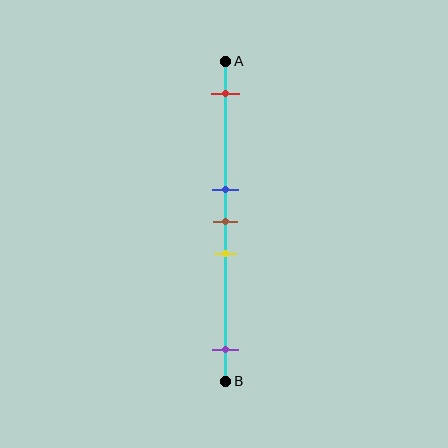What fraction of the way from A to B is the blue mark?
The blue mark is approximately 40% (0.4) of the way from A to B.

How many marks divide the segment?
There are 5 marks dividing the segment.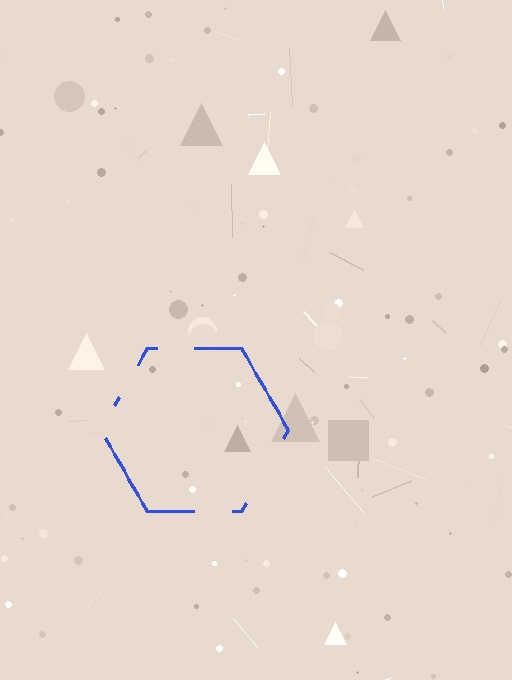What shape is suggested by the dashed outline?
The dashed outline suggests a hexagon.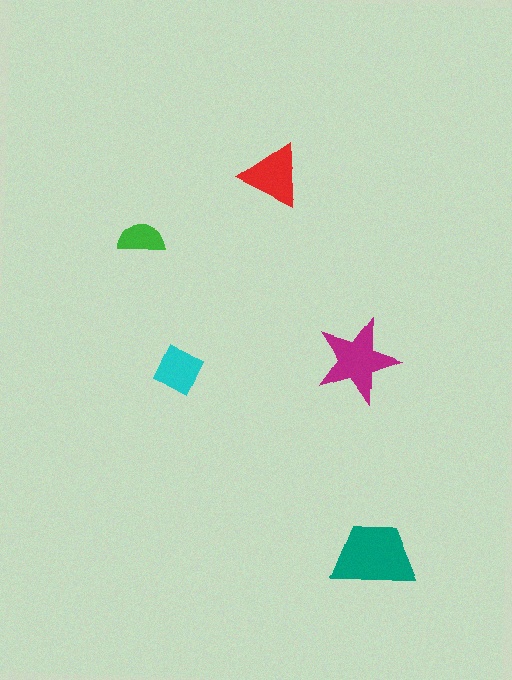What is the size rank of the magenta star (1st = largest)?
2nd.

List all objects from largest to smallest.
The teal trapezoid, the magenta star, the red triangle, the cyan square, the green semicircle.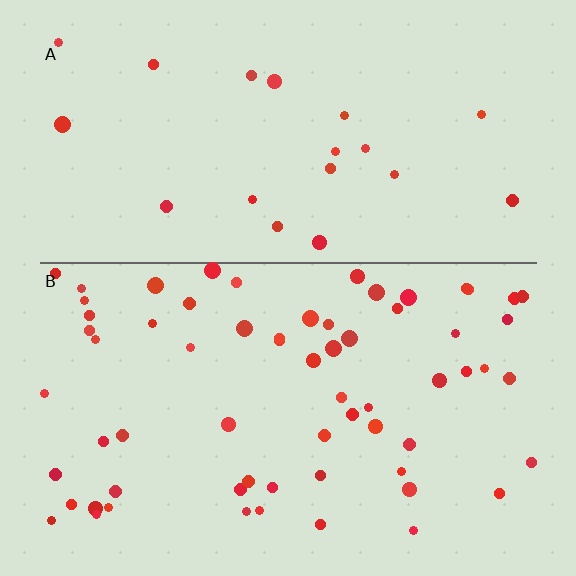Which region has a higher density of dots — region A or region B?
B (the bottom).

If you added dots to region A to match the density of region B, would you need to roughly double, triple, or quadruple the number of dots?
Approximately triple.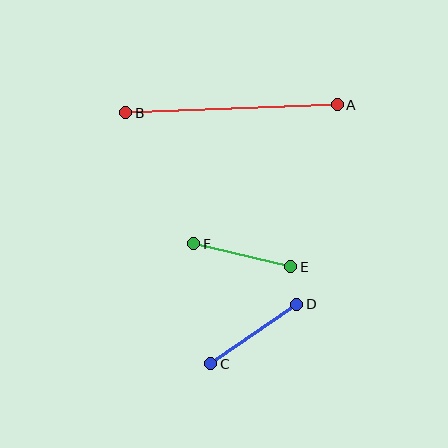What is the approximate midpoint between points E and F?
The midpoint is at approximately (242, 255) pixels.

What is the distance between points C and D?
The distance is approximately 105 pixels.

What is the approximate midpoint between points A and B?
The midpoint is at approximately (232, 109) pixels.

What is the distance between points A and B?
The distance is approximately 211 pixels.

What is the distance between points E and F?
The distance is approximately 100 pixels.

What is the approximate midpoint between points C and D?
The midpoint is at approximately (254, 334) pixels.